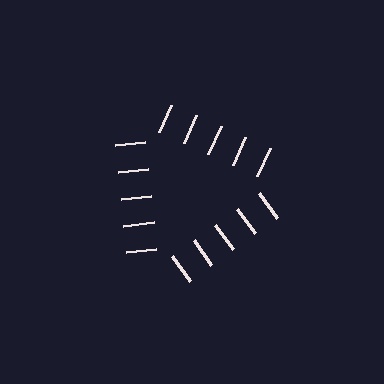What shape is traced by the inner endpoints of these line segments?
An illusory triangle — the line segments terminate on its edges but no continuous stroke is drawn.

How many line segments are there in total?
15 — 5 along each of the 3 edges.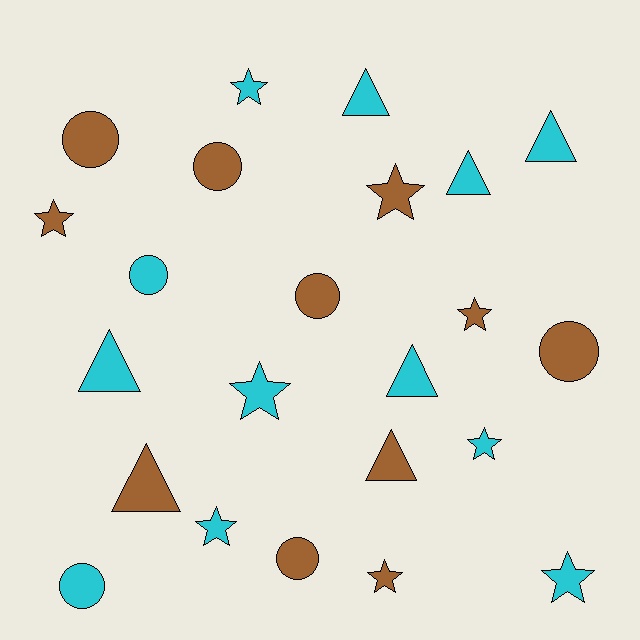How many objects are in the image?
There are 23 objects.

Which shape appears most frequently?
Star, with 9 objects.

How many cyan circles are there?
There are 2 cyan circles.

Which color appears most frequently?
Cyan, with 12 objects.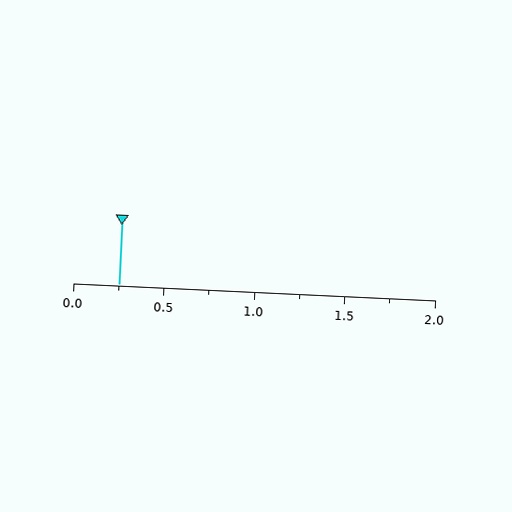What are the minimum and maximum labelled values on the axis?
The axis runs from 0.0 to 2.0.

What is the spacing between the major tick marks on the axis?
The major ticks are spaced 0.5 apart.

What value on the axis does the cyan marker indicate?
The marker indicates approximately 0.25.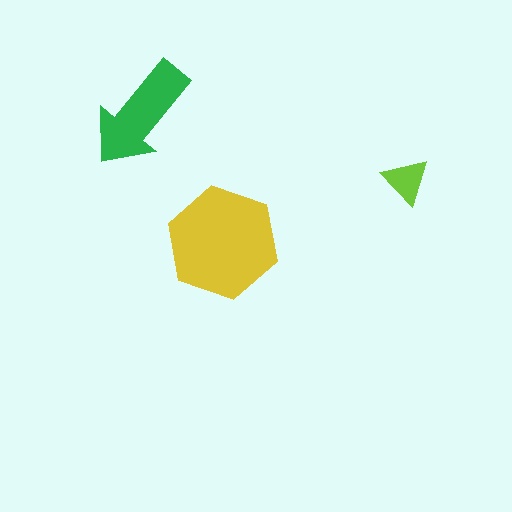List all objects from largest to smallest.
The yellow hexagon, the green arrow, the lime triangle.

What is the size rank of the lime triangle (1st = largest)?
3rd.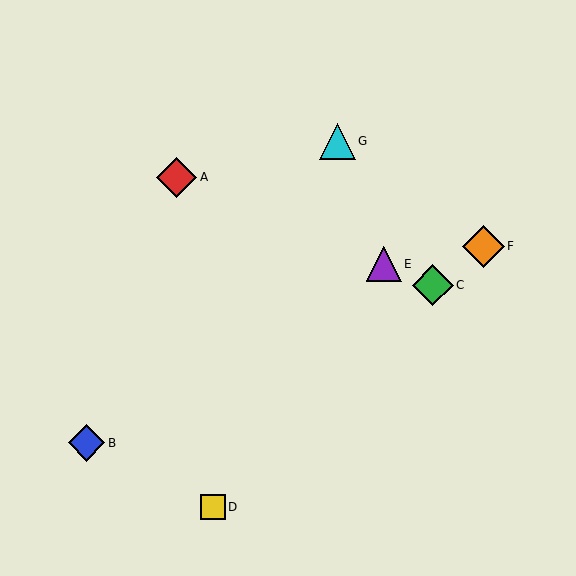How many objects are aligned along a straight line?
3 objects (A, C, E) are aligned along a straight line.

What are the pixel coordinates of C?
Object C is at (433, 285).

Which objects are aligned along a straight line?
Objects A, C, E are aligned along a straight line.